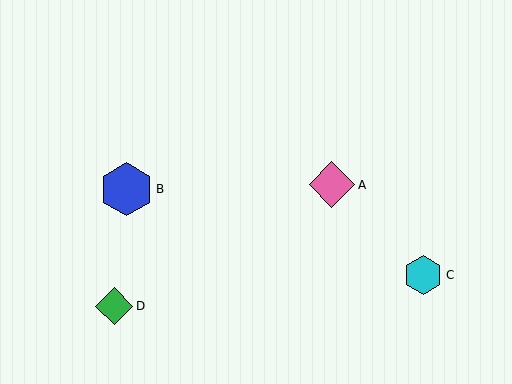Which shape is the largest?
The blue hexagon (labeled B) is the largest.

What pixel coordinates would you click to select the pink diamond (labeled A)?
Click at (332, 185) to select the pink diamond A.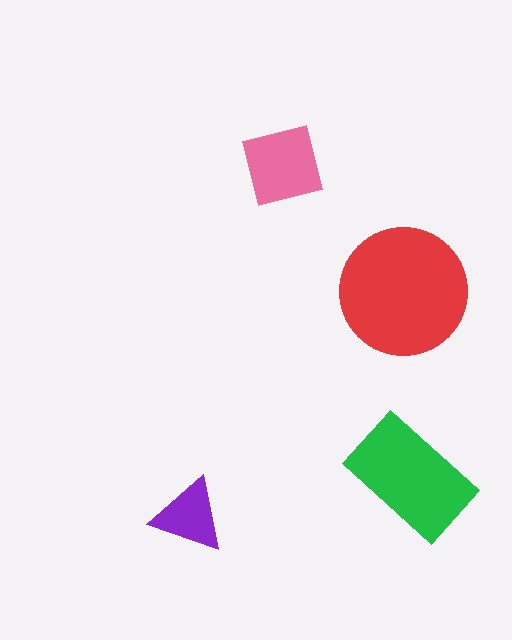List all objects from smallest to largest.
The purple triangle, the pink square, the green rectangle, the red circle.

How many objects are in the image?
There are 4 objects in the image.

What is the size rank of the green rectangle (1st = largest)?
2nd.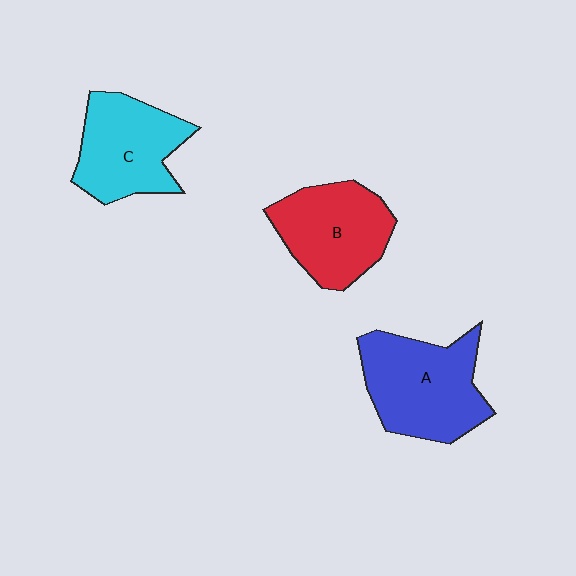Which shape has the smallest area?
Shape C (cyan).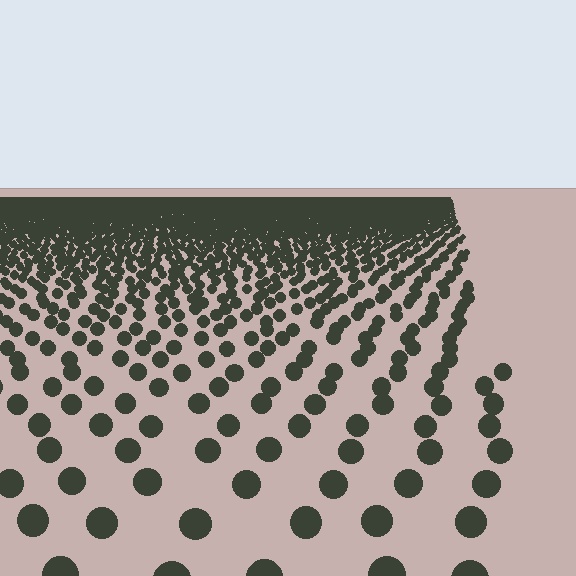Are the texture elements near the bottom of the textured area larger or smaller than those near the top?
Larger. Near the bottom, elements are closer to the viewer and appear at a bigger on-screen size.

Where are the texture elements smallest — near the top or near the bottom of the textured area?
Near the top.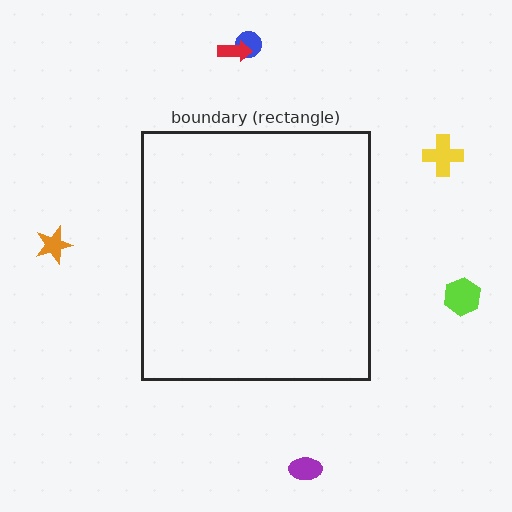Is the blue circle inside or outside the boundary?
Outside.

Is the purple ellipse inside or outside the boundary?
Outside.